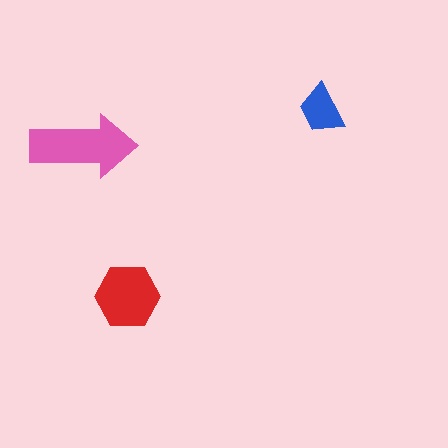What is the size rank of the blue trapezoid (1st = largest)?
3rd.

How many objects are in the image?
There are 3 objects in the image.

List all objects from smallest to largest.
The blue trapezoid, the red hexagon, the pink arrow.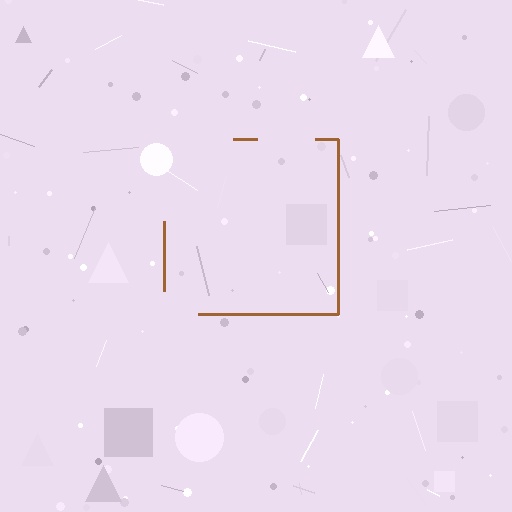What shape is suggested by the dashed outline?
The dashed outline suggests a square.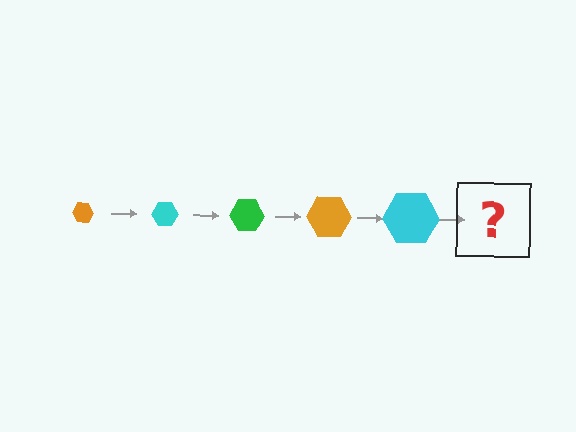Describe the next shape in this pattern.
It should be a green hexagon, larger than the previous one.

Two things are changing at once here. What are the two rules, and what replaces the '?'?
The two rules are that the hexagon grows larger each step and the color cycles through orange, cyan, and green. The '?' should be a green hexagon, larger than the previous one.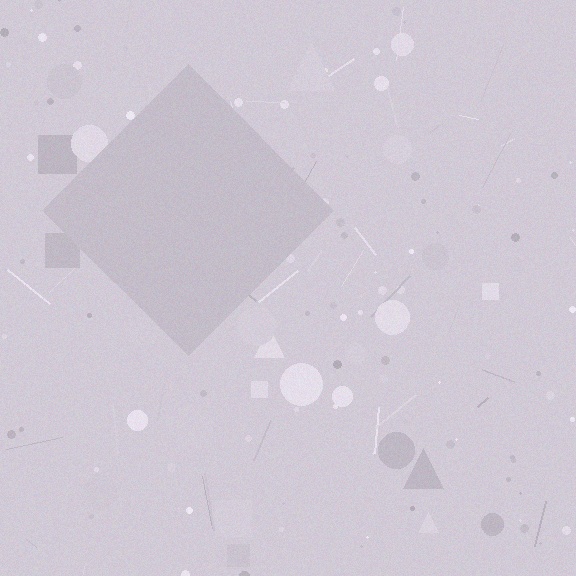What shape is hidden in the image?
A diamond is hidden in the image.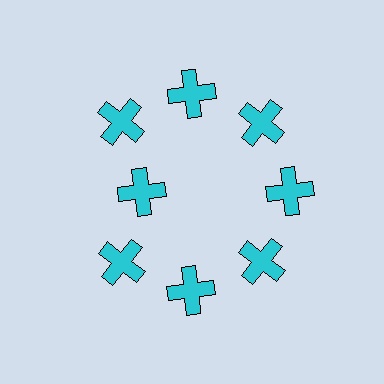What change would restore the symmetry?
The symmetry would be restored by moving it outward, back onto the ring so that all 8 crosses sit at equal angles and equal distance from the center.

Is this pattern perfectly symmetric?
No. The 8 cyan crosses are arranged in a ring, but one element near the 9 o'clock position is pulled inward toward the center, breaking the 8-fold rotational symmetry.